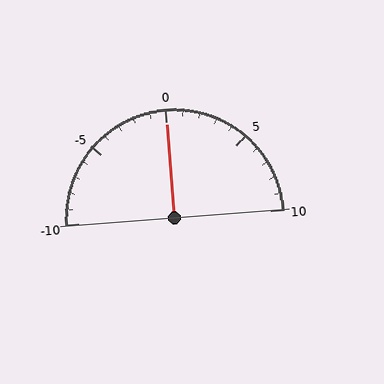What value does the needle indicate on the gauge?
The needle indicates approximately 0.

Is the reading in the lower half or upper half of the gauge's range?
The reading is in the upper half of the range (-10 to 10).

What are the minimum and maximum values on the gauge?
The gauge ranges from -10 to 10.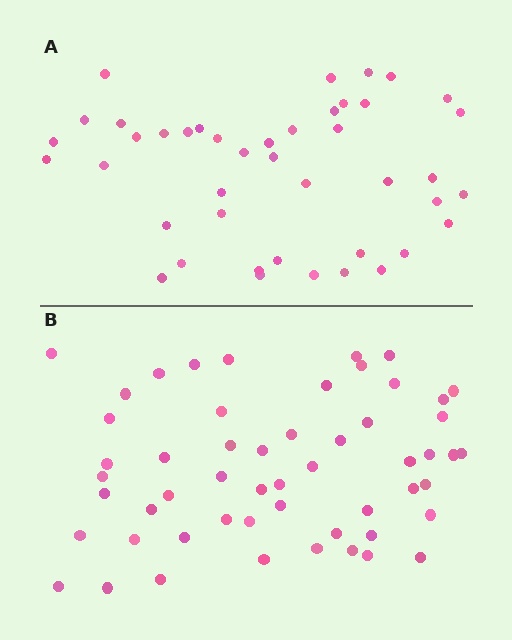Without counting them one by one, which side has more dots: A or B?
Region B (the bottom region) has more dots.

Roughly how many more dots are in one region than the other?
Region B has roughly 12 or so more dots than region A.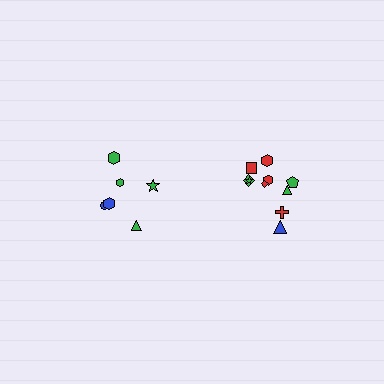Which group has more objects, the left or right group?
The right group.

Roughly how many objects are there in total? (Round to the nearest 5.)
Roughly 15 objects in total.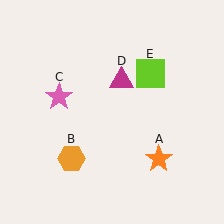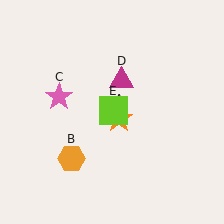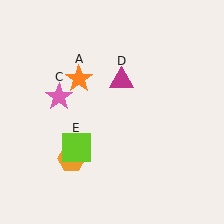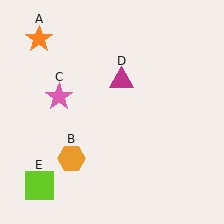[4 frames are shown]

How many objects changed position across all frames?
2 objects changed position: orange star (object A), lime square (object E).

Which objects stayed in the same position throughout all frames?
Orange hexagon (object B) and pink star (object C) and magenta triangle (object D) remained stationary.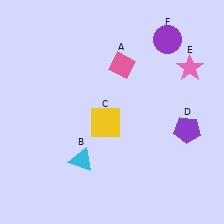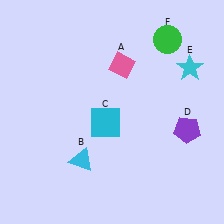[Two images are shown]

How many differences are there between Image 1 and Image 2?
There are 3 differences between the two images.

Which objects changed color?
C changed from yellow to cyan. E changed from pink to cyan. F changed from purple to green.